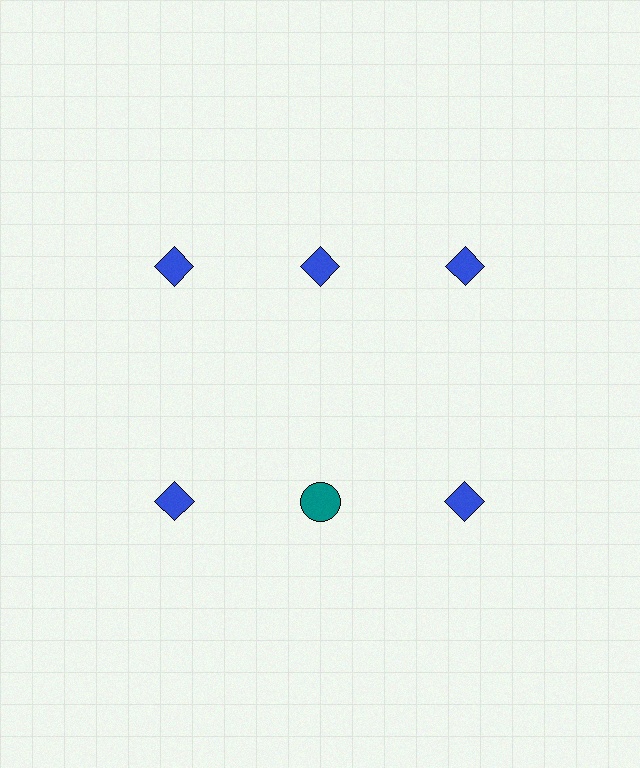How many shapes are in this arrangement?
There are 6 shapes arranged in a grid pattern.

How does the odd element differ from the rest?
It differs in both color (teal instead of blue) and shape (circle instead of diamond).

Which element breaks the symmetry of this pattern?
The teal circle in the second row, second from left column breaks the symmetry. All other shapes are blue diamonds.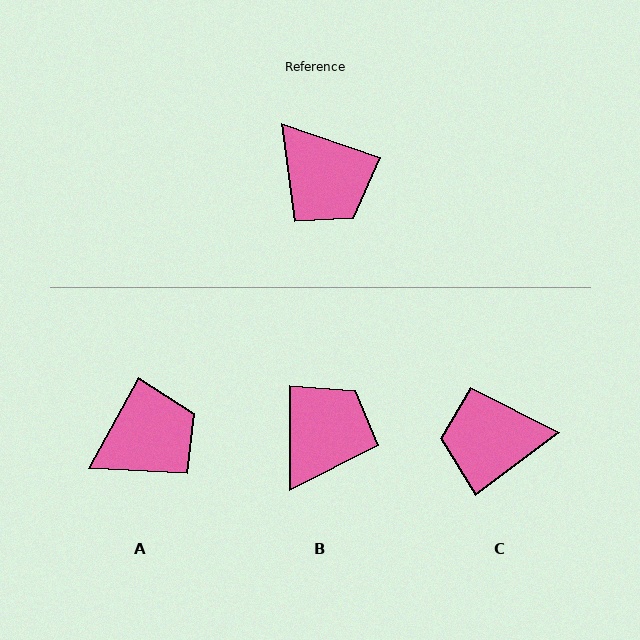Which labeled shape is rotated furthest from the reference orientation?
C, about 124 degrees away.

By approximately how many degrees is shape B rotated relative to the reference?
Approximately 109 degrees counter-clockwise.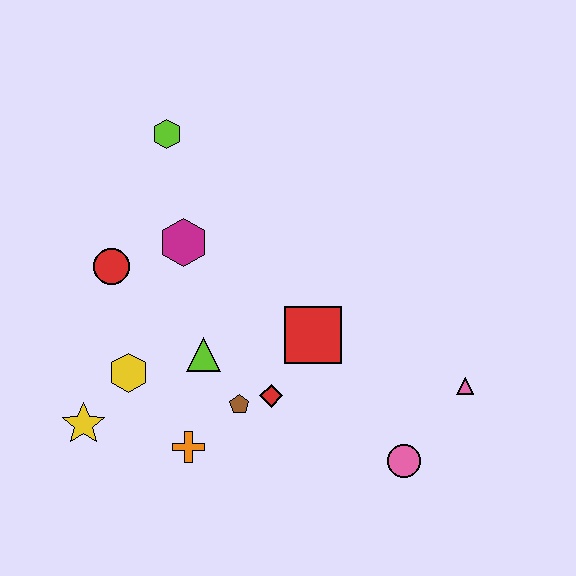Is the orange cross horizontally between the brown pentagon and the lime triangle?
No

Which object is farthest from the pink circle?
The lime hexagon is farthest from the pink circle.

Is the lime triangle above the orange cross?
Yes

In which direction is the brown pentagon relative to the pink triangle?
The brown pentagon is to the left of the pink triangle.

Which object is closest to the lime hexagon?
The magenta hexagon is closest to the lime hexagon.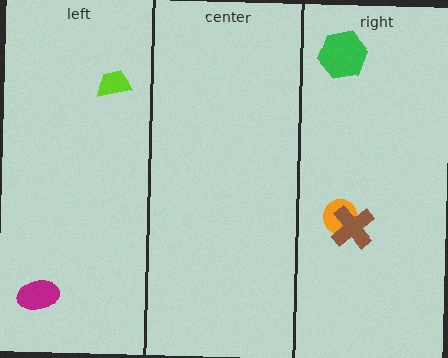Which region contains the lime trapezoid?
The left region.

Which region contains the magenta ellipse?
The left region.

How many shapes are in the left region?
2.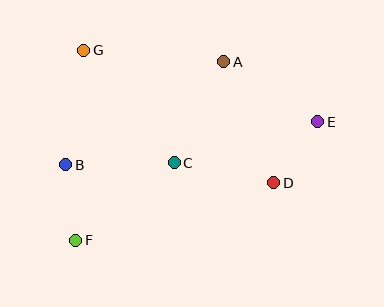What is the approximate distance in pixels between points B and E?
The distance between B and E is approximately 256 pixels.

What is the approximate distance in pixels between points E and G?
The distance between E and G is approximately 245 pixels.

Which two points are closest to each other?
Points D and E are closest to each other.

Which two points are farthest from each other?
Points E and F are farthest from each other.